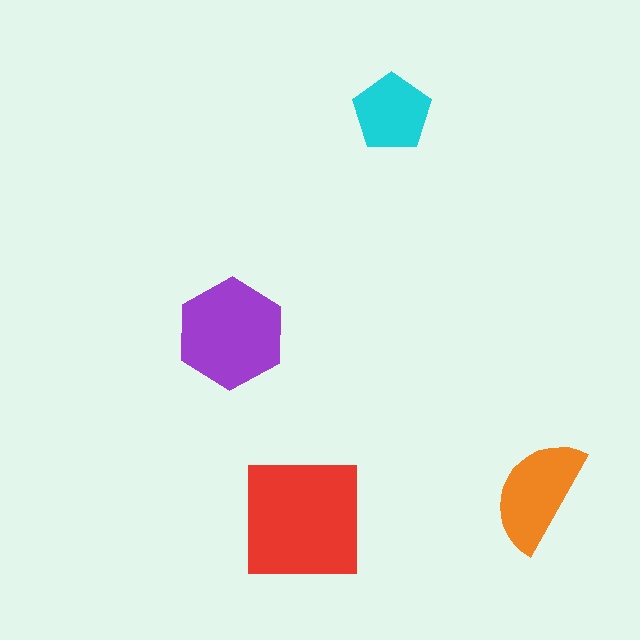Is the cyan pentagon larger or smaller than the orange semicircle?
Smaller.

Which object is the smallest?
The cyan pentagon.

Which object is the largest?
The red square.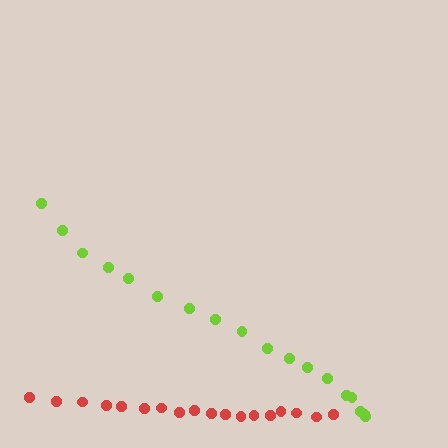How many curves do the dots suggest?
There are 2 distinct paths.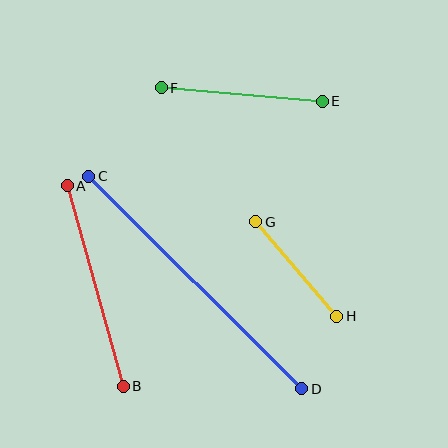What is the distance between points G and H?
The distance is approximately 124 pixels.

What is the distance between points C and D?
The distance is approximately 301 pixels.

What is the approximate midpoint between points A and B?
The midpoint is at approximately (95, 286) pixels.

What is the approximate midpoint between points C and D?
The midpoint is at approximately (195, 283) pixels.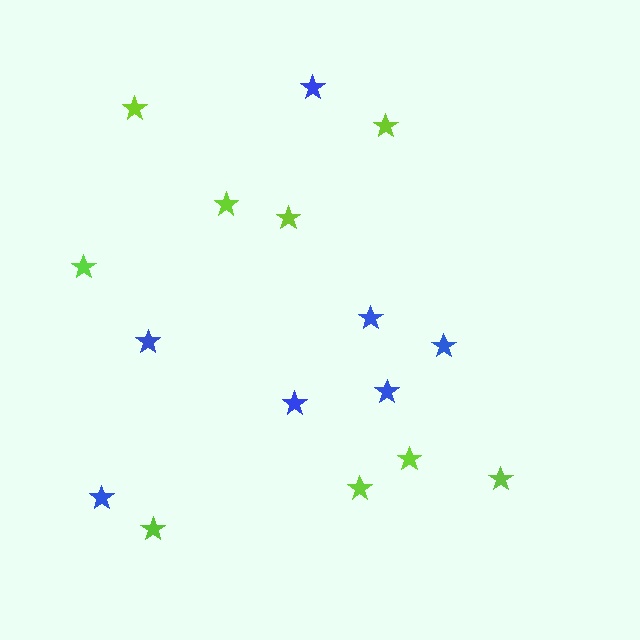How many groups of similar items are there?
There are 2 groups: one group of blue stars (7) and one group of lime stars (9).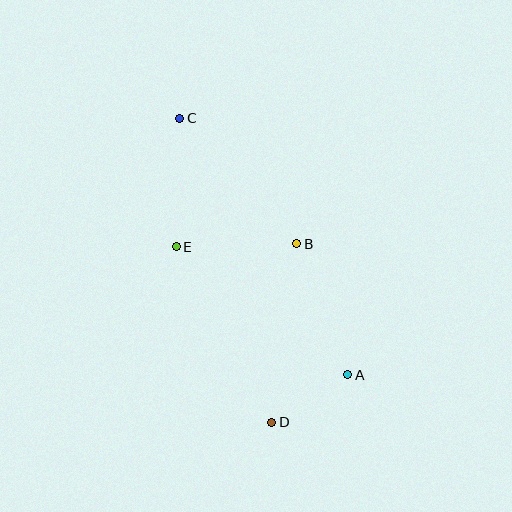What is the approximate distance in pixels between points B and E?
The distance between B and E is approximately 120 pixels.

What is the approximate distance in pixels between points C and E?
The distance between C and E is approximately 128 pixels.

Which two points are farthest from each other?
Points C and D are farthest from each other.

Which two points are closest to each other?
Points A and D are closest to each other.